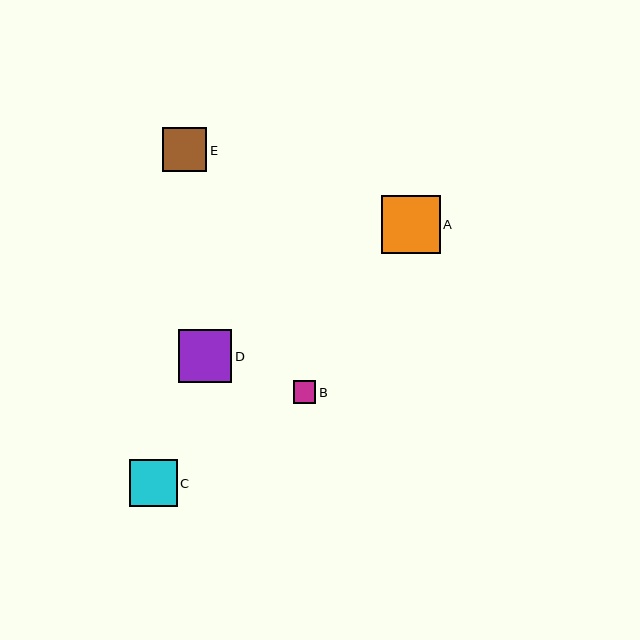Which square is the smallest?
Square B is the smallest with a size of approximately 23 pixels.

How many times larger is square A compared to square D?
Square A is approximately 1.1 times the size of square D.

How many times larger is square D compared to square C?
Square D is approximately 1.1 times the size of square C.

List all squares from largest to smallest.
From largest to smallest: A, D, C, E, B.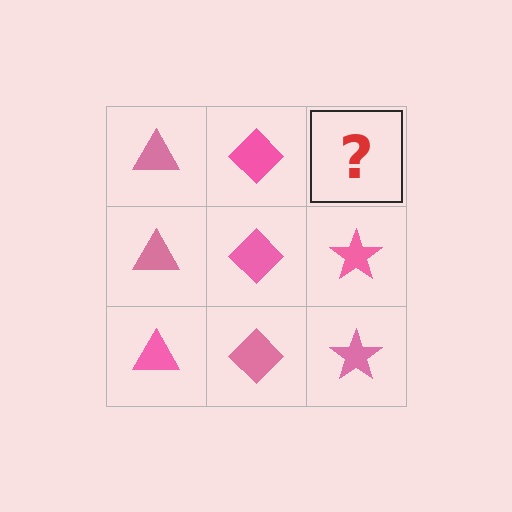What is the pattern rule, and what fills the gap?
The rule is that each column has a consistent shape. The gap should be filled with a pink star.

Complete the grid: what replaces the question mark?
The question mark should be replaced with a pink star.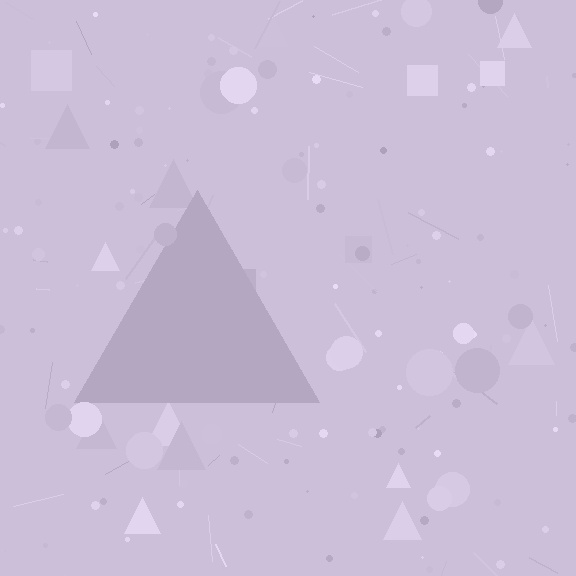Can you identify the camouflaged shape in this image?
The camouflaged shape is a triangle.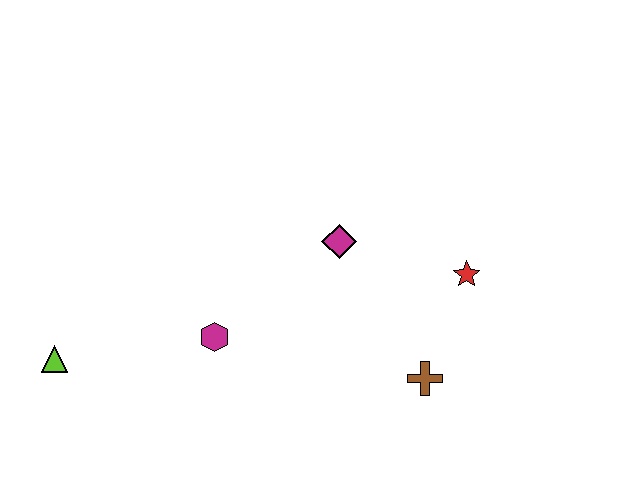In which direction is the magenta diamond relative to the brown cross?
The magenta diamond is above the brown cross.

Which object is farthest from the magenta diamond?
The lime triangle is farthest from the magenta diamond.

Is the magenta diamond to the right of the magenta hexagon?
Yes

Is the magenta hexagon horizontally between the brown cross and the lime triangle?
Yes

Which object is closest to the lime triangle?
The magenta hexagon is closest to the lime triangle.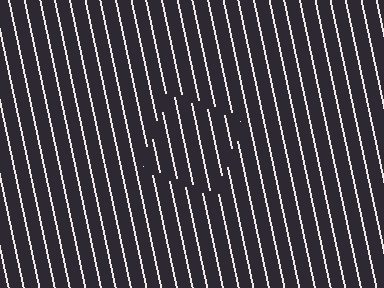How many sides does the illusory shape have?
4 sides — the line-ends trace a square.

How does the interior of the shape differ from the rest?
The interior of the shape contains the same grating, shifted by half a period — the contour is defined by the phase discontinuity where line-ends from the inner and outer gratings abut.